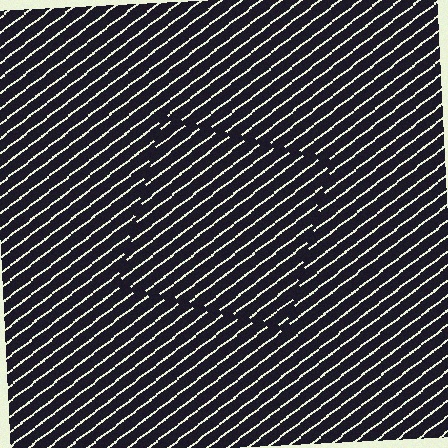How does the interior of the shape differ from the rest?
The interior of the shape contains the same grating, shifted by half a period — the contour is defined by the phase discontinuity where line-ends from the inner and outer gratings abut.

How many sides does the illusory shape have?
4 sides — the line-ends trace a square.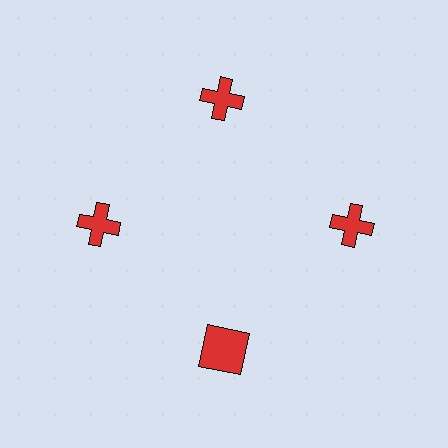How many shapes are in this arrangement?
There are 4 shapes arranged in a ring pattern.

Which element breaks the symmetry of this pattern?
The red square at roughly the 6 o'clock position breaks the symmetry. All other shapes are red crosses.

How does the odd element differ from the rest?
It has a different shape: square instead of cross.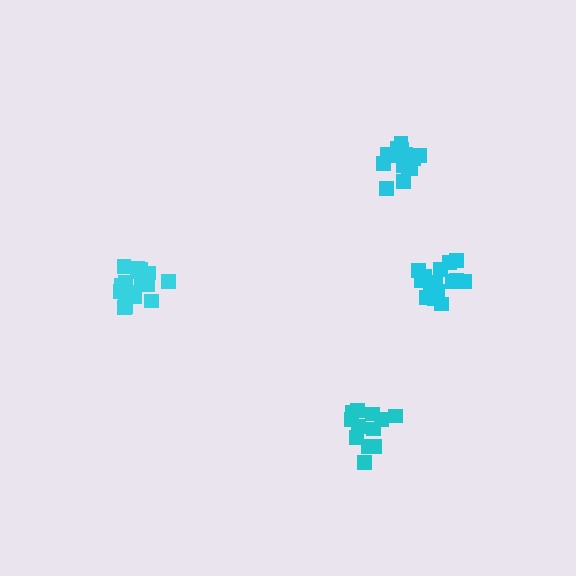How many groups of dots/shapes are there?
There are 4 groups.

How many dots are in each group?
Group 1: 16 dots, Group 2: 17 dots, Group 3: 18 dots, Group 4: 12 dots (63 total).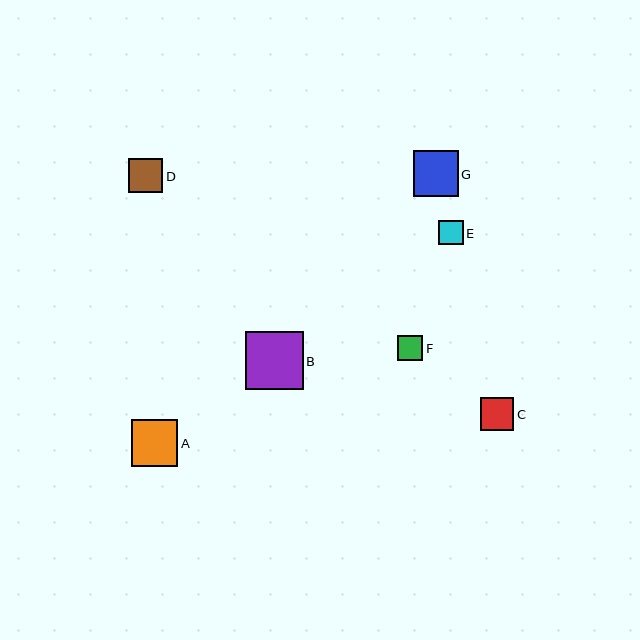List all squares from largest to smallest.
From largest to smallest: B, A, G, D, C, F, E.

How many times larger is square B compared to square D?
Square B is approximately 1.7 times the size of square D.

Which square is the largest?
Square B is the largest with a size of approximately 58 pixels.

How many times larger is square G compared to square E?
Square G is approximately 1.9 times the size of square E.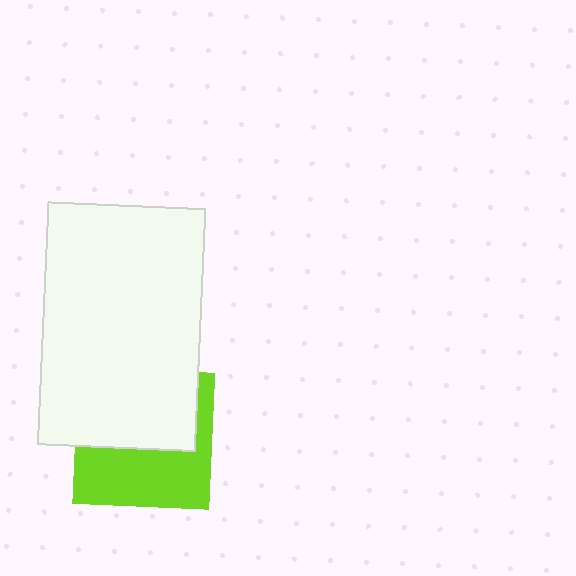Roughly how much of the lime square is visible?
About half of it is visible (roughly 49%).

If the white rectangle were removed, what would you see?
You would see the complete lime square.